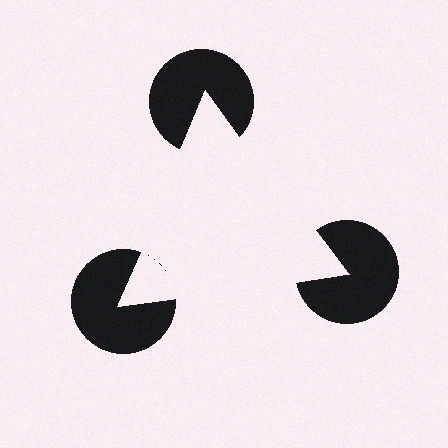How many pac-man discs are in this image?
There are 3 — one at each vertex of the illusory triangle.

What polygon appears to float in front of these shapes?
An illusory triangle — its edges are inferred from the aligned wedge cuts in the pac-man discs, not physically drawn.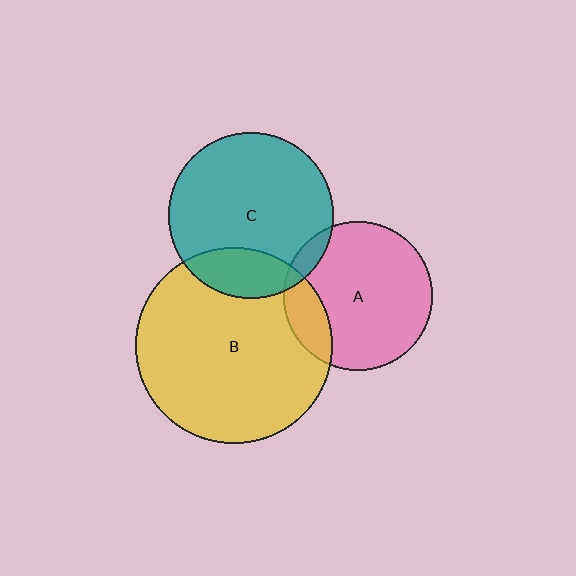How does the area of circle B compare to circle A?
Approximately 1.8 times.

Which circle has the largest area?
Circle B (yellow).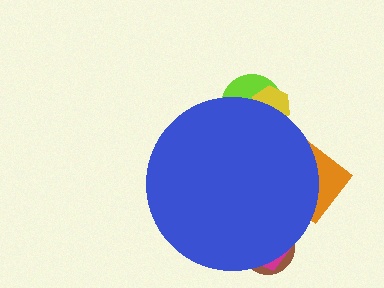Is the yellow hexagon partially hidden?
Yes, the yellow hexagon is partially hidden behind the blue circle.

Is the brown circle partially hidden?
Yes, the brown circle is partially hidden behind the blue circle.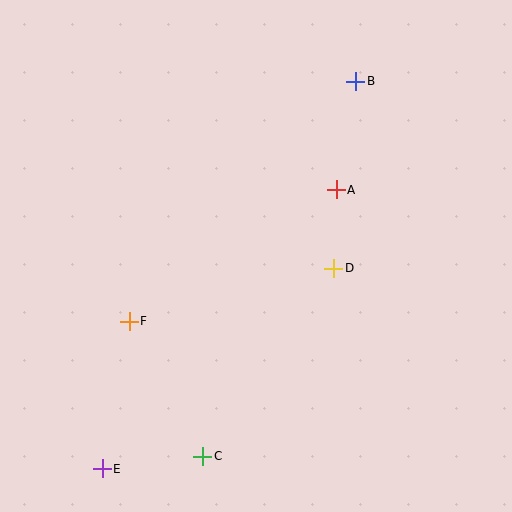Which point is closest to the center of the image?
Point D at (334, 268) is closest to the center.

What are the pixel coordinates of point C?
Point C is at (203, 456).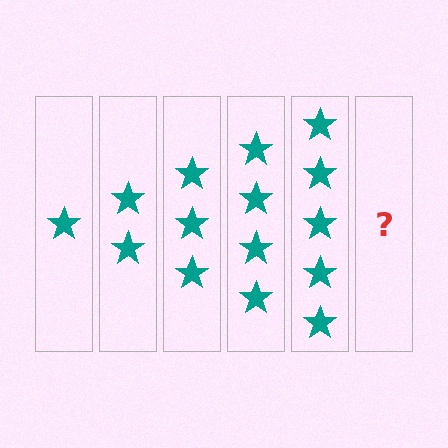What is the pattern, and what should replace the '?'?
The pattern is that each step adds one more star. The '?' should be 6 stars.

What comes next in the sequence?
The next element should be 6 stars.